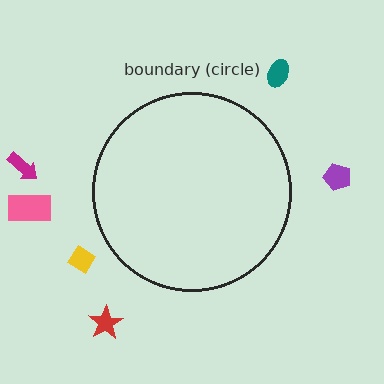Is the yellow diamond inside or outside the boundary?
Outside.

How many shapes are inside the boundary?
0 inside, 6 outside.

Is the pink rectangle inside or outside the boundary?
Outside.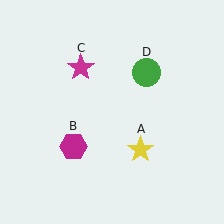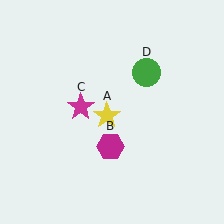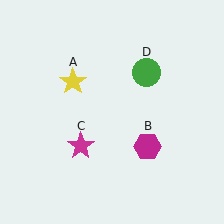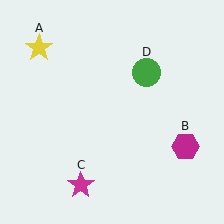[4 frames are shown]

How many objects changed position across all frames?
3 objects changed position: yellow star (object A), magenta hexagon (object B), magenta star (object C).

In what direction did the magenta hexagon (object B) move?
The magenta hexagon (object B) moved right.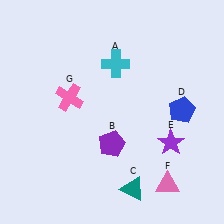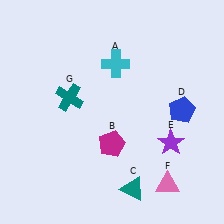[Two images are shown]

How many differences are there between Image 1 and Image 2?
There are 2 differences between the two images.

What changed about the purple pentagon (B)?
In Image 1, B is purple. In Image 2, it changed to magenta.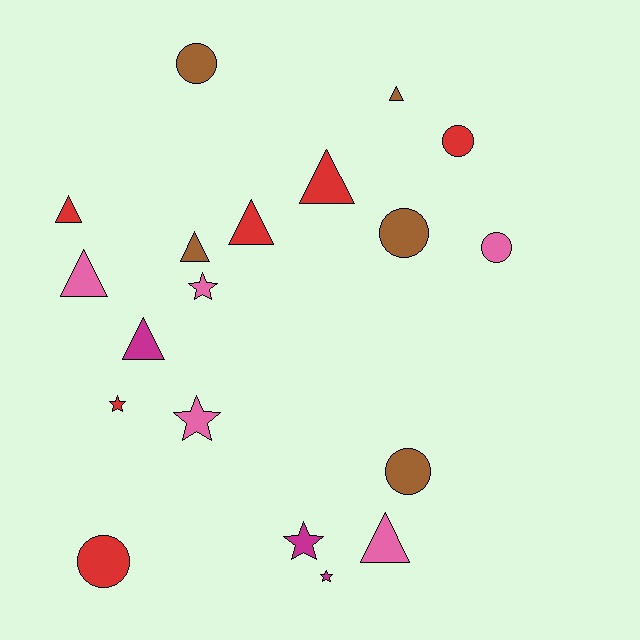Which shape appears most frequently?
Triangle, with 8 objects.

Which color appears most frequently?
Red, with 6 objects.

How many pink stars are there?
There are 2 pink stars.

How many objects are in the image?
There are 19 objects.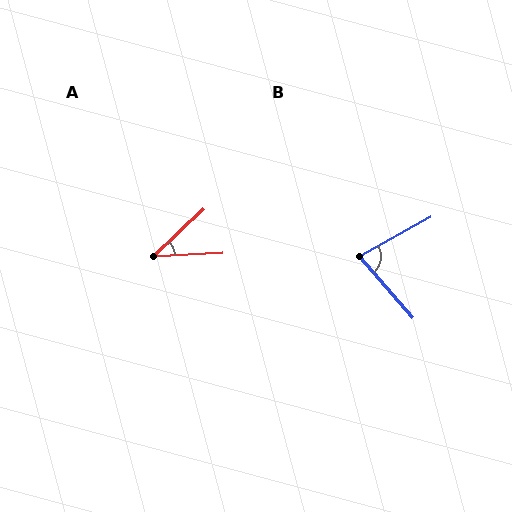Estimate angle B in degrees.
Approximately 78 degrees.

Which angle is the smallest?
A, at approximately 41 degrees.